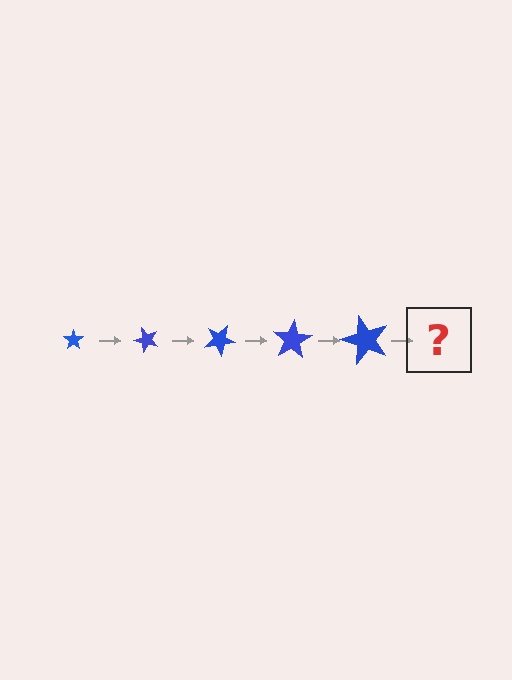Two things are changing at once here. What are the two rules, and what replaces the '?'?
The two rules are that the star grows larger each step and it rotates 50 degrees each step. The '?' should be a star, larger than the previous one and rotated 250 degrees from the start.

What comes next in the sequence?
The next element should be a star, larger than the previous one and rotated 250 degrees from the start.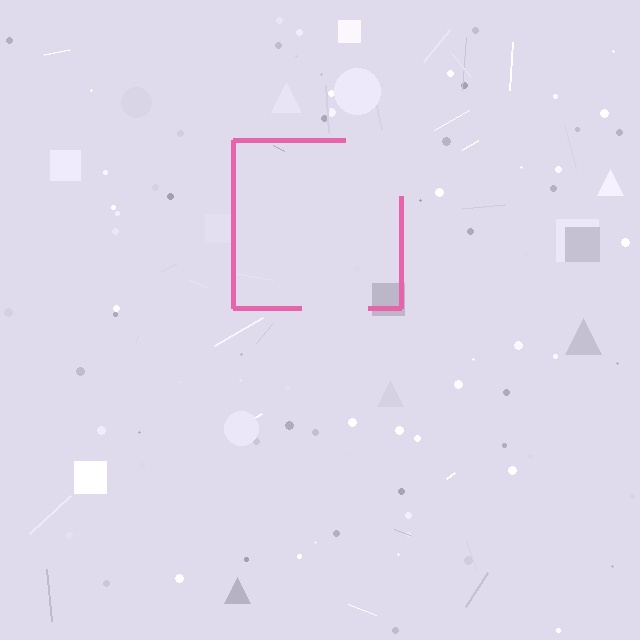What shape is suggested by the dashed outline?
The dashed outline suggests a square.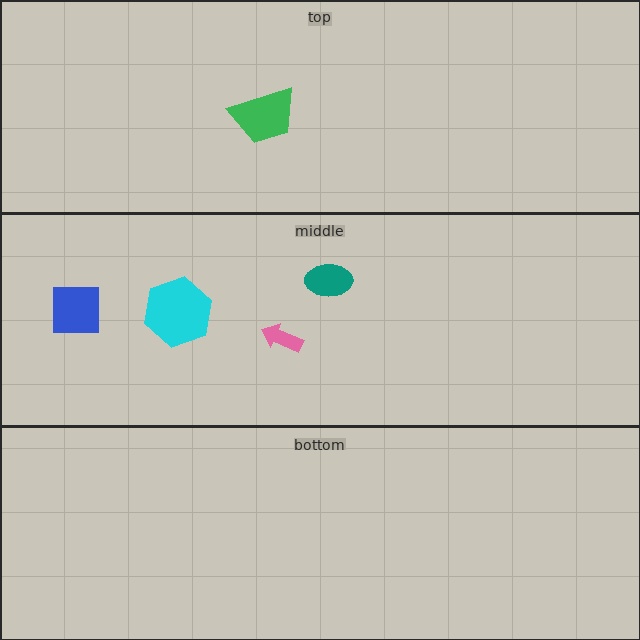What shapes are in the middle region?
The teal ellipse, the blue square, the cyan hexagon, the pink arrow.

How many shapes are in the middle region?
4.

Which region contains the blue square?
The middle region.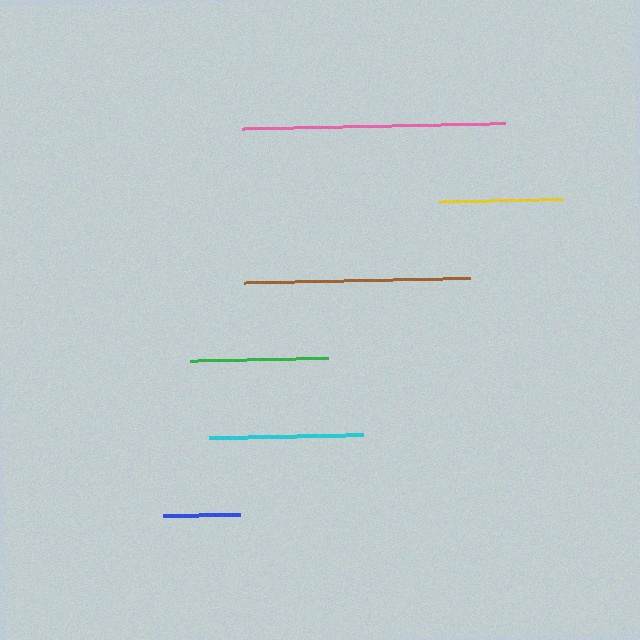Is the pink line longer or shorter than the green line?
The pink line is longer than the green line.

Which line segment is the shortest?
The blue line is the shortest at approximately 77 pixels.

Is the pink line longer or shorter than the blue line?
The pink line is longer than the blue line.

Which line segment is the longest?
The pink line is the longest at approximately 263 pixels.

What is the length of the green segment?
The green segment is approximately 138 pixels long.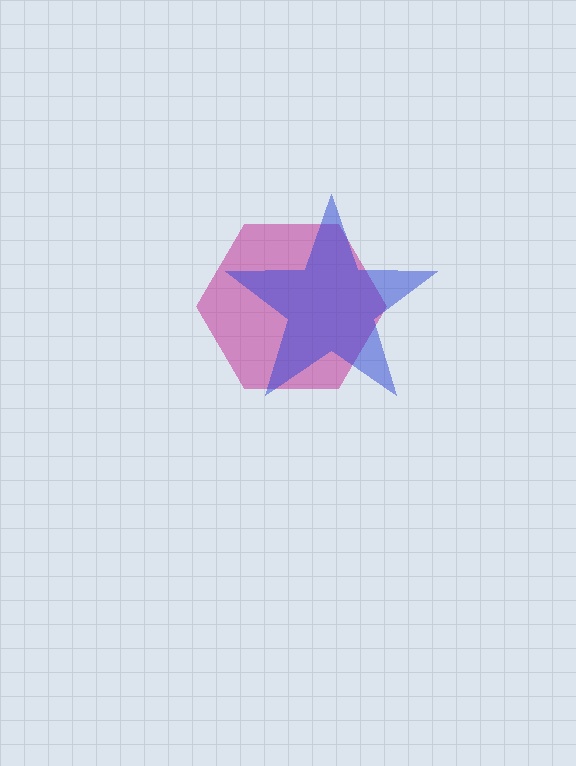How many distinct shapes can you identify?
There are 2 distinct shapes: a magenta hexagon, a blue star.